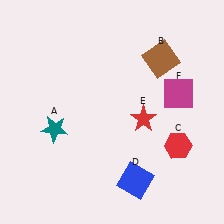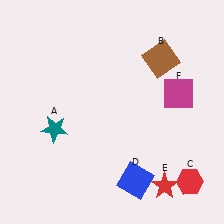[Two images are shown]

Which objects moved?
The objects that moved are: the red hexagon (C), the red star (E).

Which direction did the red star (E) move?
The red star (E) moved down.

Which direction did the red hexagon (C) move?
The red hexagon (C) moved down.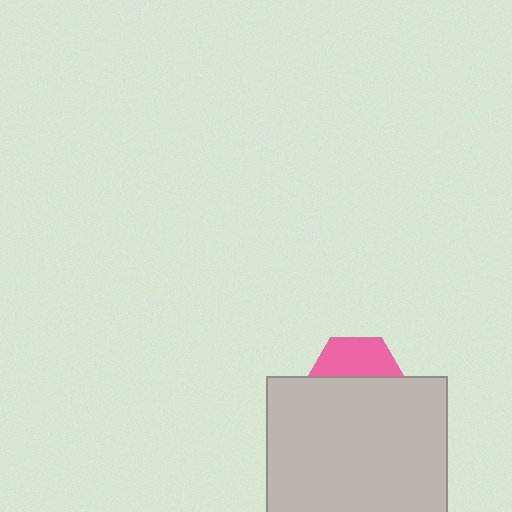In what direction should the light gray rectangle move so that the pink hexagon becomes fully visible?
The light gray rectangle should move down. That is the shortest direction to clear the overlap and leave the pink hexagon fully visible.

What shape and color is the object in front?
The object in front is a light gray rectangle.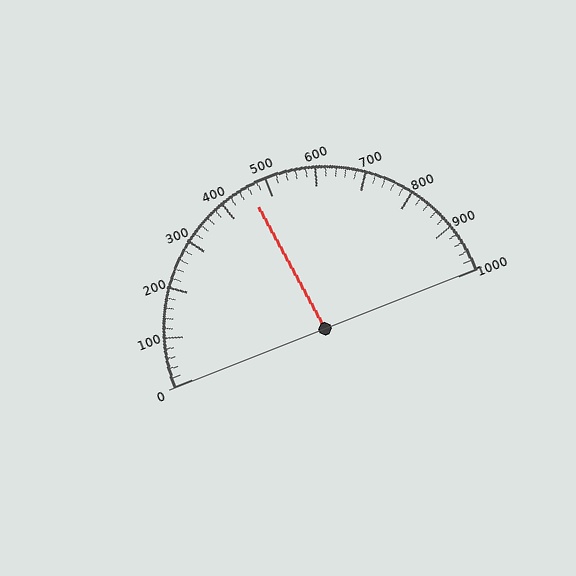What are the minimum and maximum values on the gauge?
The gauge ranges from 0 to 1000.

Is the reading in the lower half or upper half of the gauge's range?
The reading is in the lower half of the range (0 to 1000).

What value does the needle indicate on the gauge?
The needle indicates approximately 460.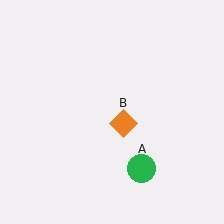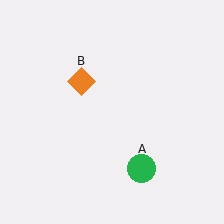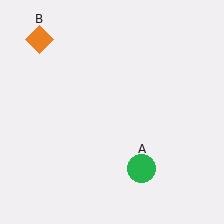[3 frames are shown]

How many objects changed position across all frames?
1 object changed position: orange diamond (object B).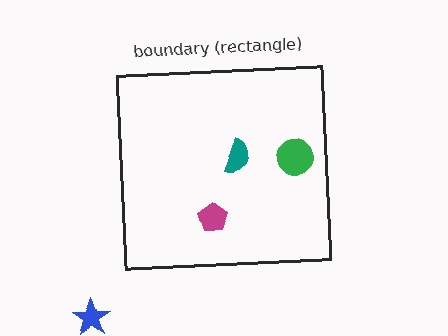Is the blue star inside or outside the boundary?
Outside.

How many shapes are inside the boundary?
3 inside, 1 outside.